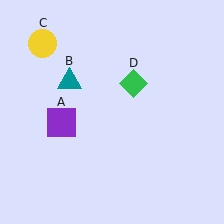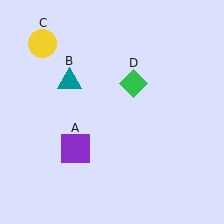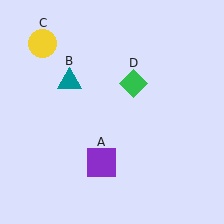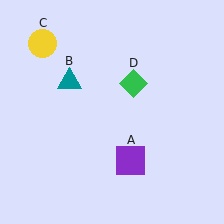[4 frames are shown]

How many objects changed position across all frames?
1 object changed position: purple square (object A).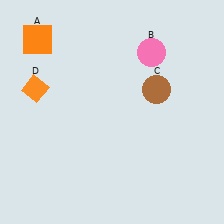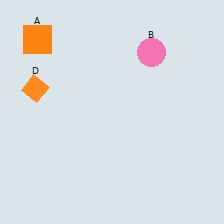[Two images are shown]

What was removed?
The brown circle (C) was removed in Image 2.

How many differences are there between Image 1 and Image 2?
There is 1 difference between the two images.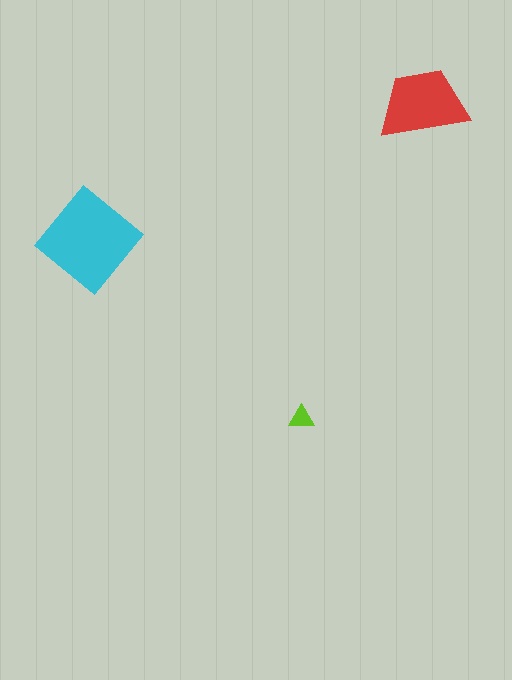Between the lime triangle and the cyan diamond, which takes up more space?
The cyan diamond.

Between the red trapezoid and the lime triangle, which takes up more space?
The red trapezoid.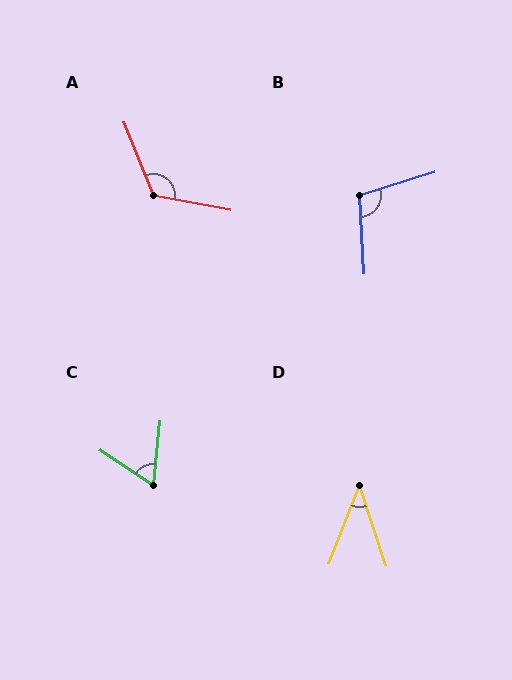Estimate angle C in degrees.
Approximately 62 degrees.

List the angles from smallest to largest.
D (39°), C (62°), B (104°), A (122°).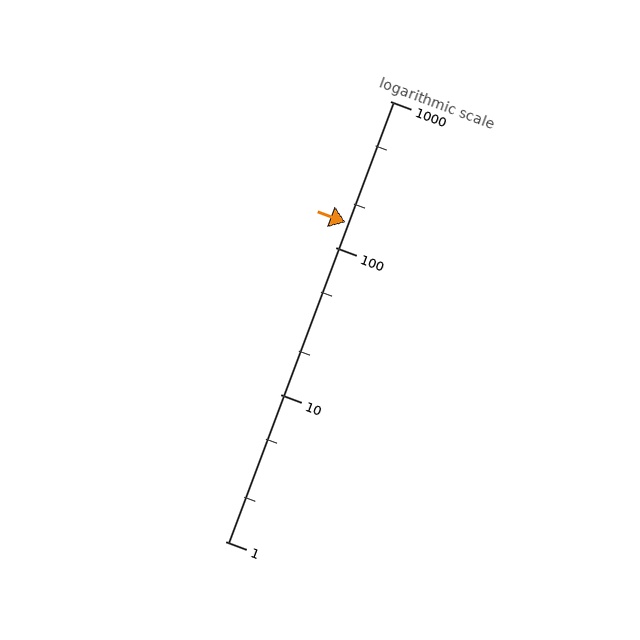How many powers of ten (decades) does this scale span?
The scale spans 3 decades, from 1 to 1000.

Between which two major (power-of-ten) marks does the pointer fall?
The pointer is between 100 and 1000.